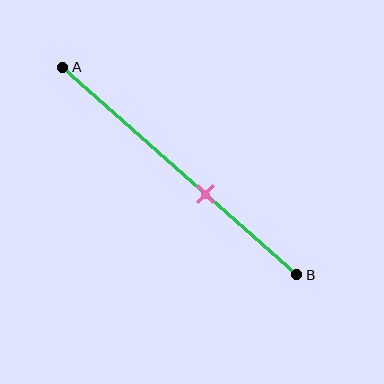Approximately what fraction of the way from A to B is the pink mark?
The pink mark is approximately 60% of the way from A to B.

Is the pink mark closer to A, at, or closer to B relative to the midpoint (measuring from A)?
The pink mark is closer to point B than the midpoint of segment AB.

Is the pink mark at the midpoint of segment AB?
No, the mark is at about 60% from A, not at the 50% midpoint.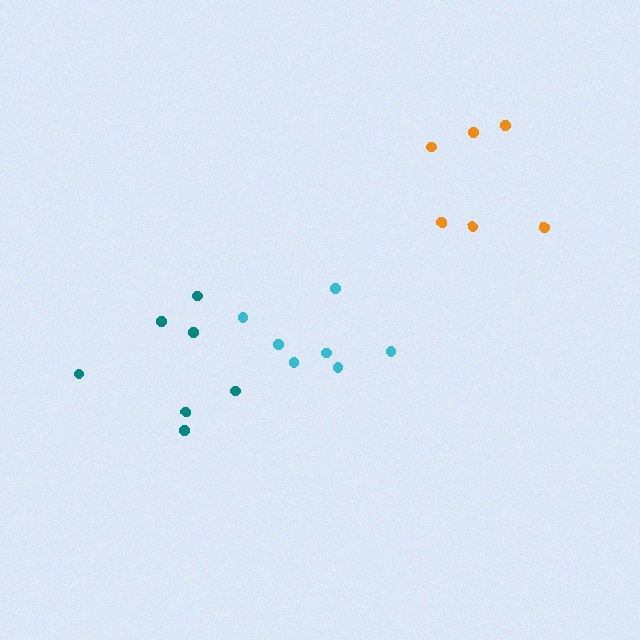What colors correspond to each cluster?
The clusters are colored: cyan, teal, orange.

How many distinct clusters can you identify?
There are 3 distinct clusters.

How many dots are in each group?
Group 1: 7 dots, Group 2: 7 dots, Group 3: 6 dots (20 total).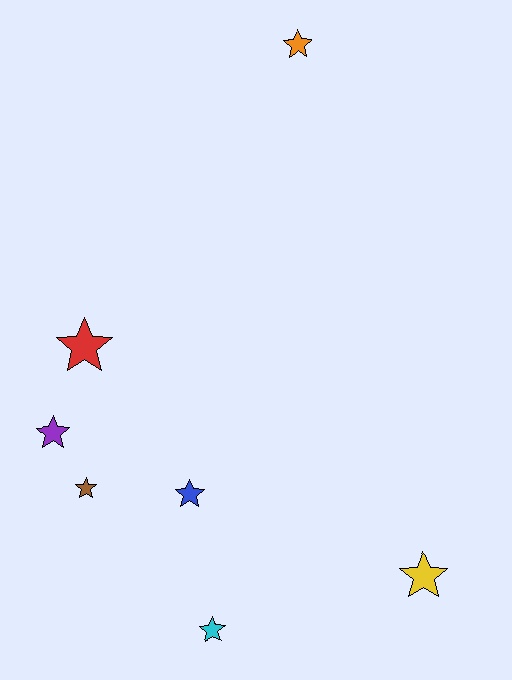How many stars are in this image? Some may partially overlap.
There are 7 stars.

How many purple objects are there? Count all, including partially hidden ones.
There is 1 purple object.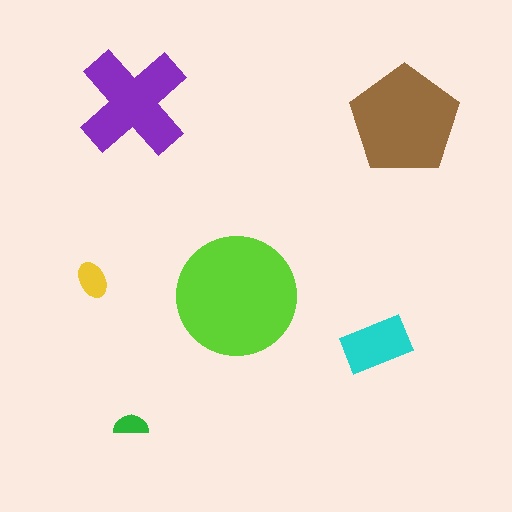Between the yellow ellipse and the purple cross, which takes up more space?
The purple cross.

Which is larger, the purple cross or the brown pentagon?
The brown pentagon.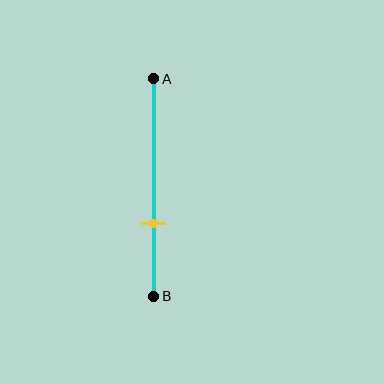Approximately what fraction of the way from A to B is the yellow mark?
The yellow mark is approximately 65% of the way from A to B.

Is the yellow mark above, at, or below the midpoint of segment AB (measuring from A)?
The yellow mark is below the midpoint of segment AB.